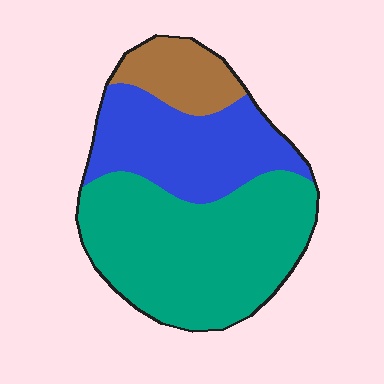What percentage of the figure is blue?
Blue covers around 30% of the figure.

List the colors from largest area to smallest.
From largest to smallest: teal, blue, brown.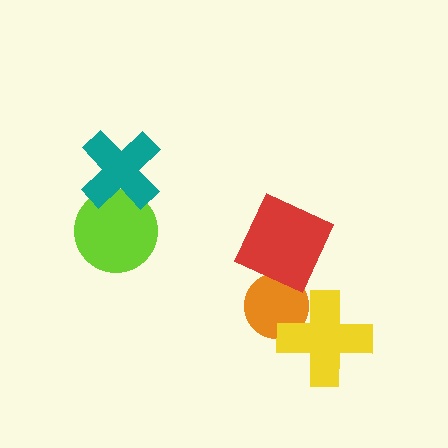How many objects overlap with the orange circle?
1 object overlaps with the orange circle.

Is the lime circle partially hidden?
Yes, it is partially covered by another shape.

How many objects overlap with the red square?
0 objects overlap with the red square.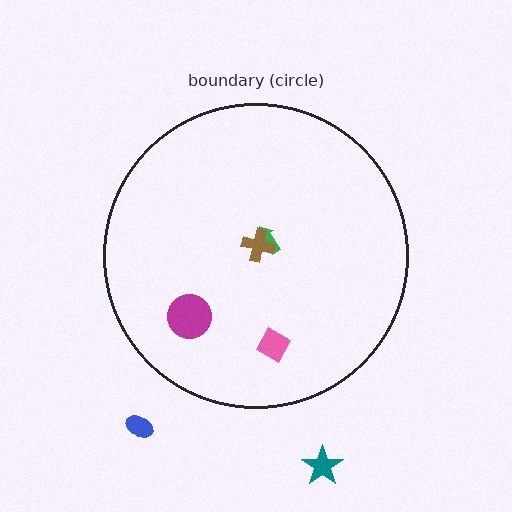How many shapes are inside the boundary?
4 inside, 2 outside.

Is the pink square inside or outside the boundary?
Inside.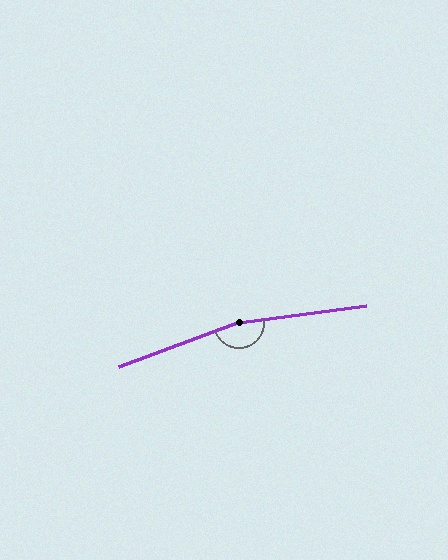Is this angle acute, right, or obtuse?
It is obtuse.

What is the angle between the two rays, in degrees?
Approximately 167 degrees.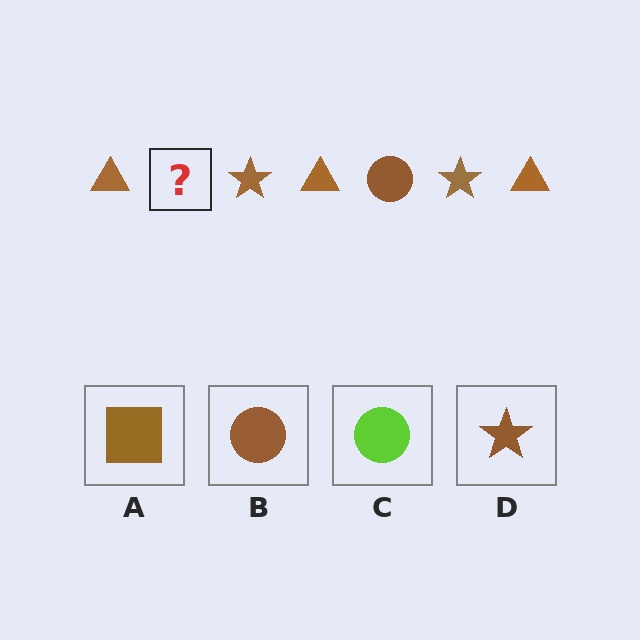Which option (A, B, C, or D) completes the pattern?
B.